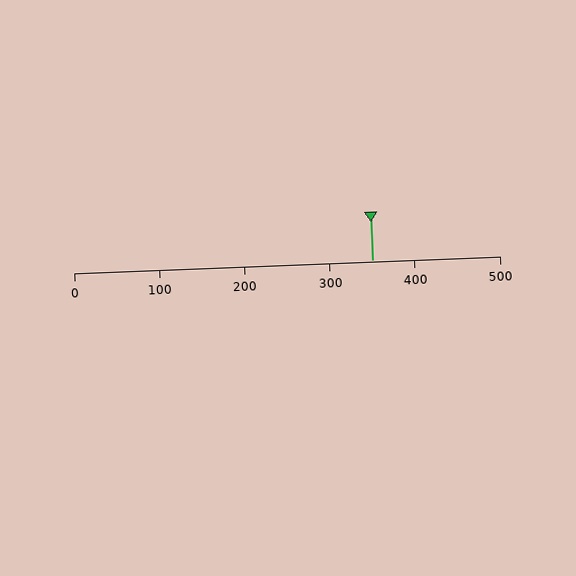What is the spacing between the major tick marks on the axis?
The major ticks are spaced 100 apart.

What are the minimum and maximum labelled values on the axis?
The axis runs from 0 to 500.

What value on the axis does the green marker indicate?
The marker indicates approximately 350.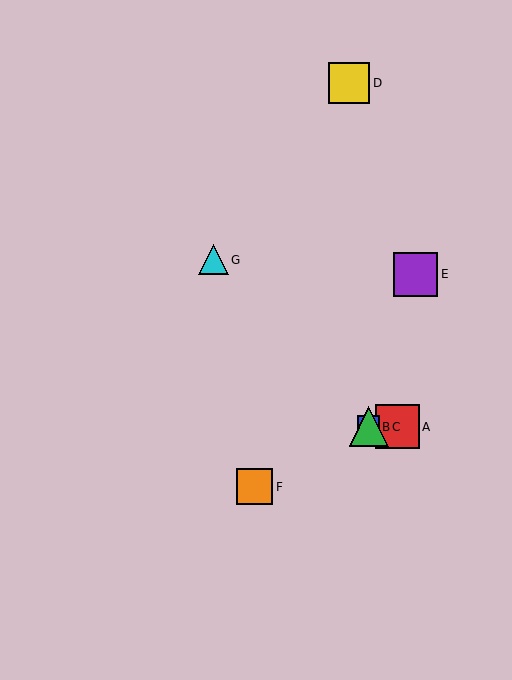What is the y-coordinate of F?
Object F is at y≈487.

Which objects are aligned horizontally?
Objects A, B, C are aligned horizontally.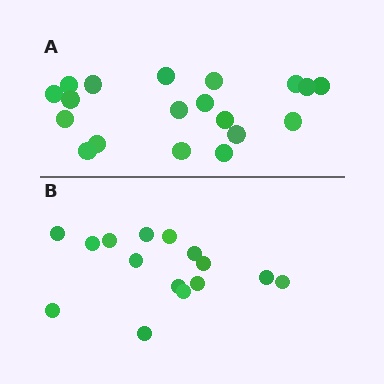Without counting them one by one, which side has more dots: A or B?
Region A (the top region) has more dots.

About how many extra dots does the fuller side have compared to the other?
Region A has about 4 more dots than region B.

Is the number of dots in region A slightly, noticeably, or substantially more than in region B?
Region A has noticeably more, but not dramatically so. The ratio is roughly 1.3 to 1.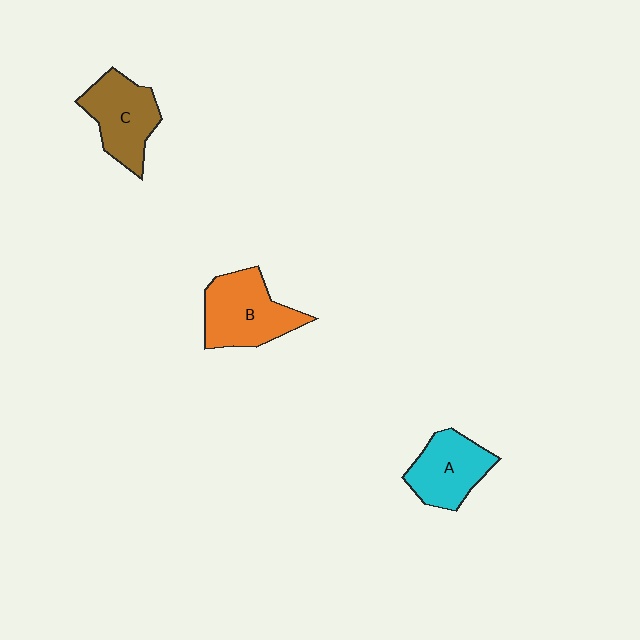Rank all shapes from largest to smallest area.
From largest to smallest: B (orange), C (brown), A (cyan).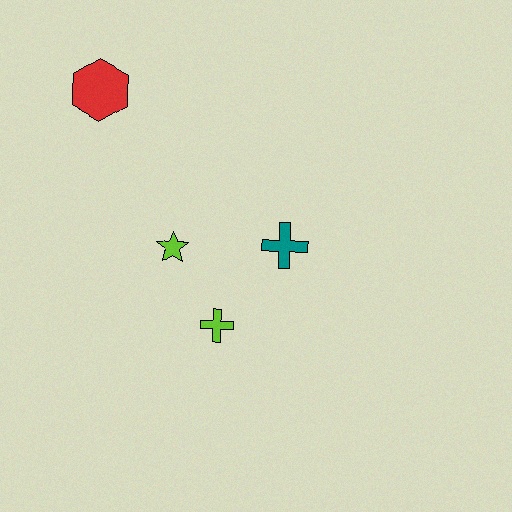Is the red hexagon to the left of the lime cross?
Yes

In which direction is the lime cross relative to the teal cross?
The lime cross is below the teal cross.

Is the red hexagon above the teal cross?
Yes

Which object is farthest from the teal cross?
The red hexagon is farthest from the teal cross.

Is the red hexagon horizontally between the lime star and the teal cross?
No